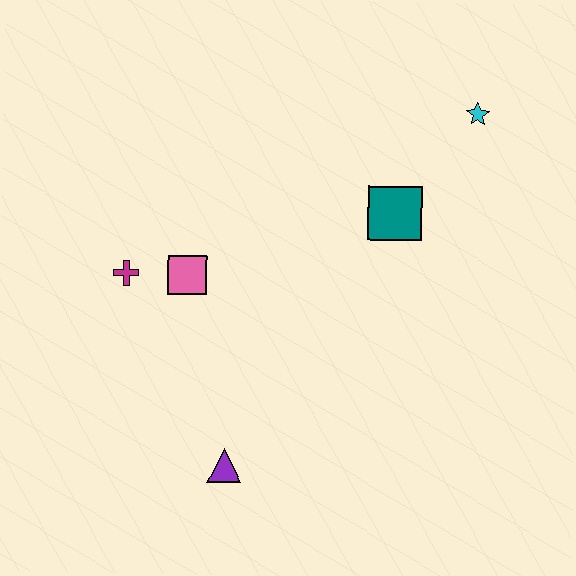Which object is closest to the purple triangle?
The pink square is closest to the purple triangle.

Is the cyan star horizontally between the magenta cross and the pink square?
No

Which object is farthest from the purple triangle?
The cyan star is farthest from the purple triangle.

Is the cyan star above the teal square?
Yes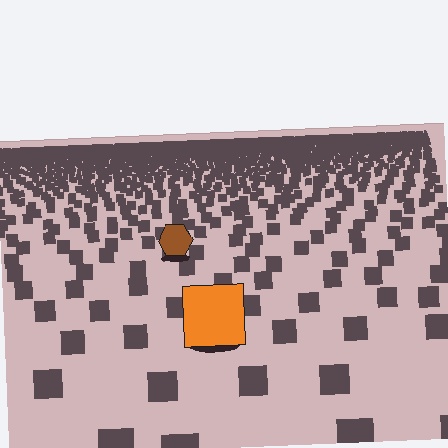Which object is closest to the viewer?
The orange square is closest. The texture marks near it are larger and more spread out.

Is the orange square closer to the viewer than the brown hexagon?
Yes. The orange square is closer — you can tell from the texture gradient: the ground texture is coarser near it.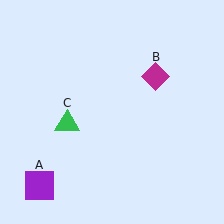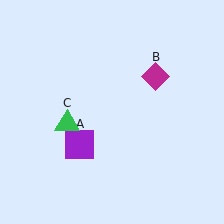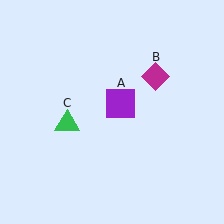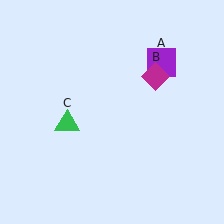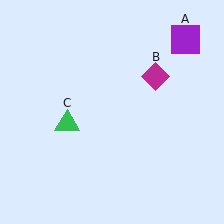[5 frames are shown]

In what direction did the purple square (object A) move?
The purple square (object A) moved up and to the right.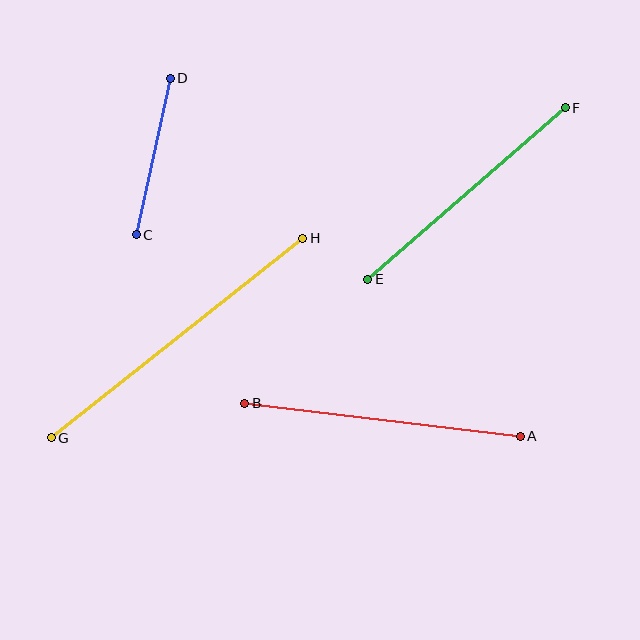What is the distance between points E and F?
The distance is approximately 261 pixels.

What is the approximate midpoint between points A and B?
The midpoint is at approximately (382, 420) pixels.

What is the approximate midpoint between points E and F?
The midpoint is at approximately (467, 193) pixels.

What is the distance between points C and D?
The distance is approximately 160 pixels.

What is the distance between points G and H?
The distance is approximately 321 pixels.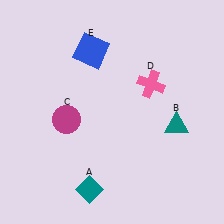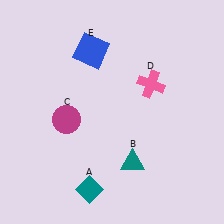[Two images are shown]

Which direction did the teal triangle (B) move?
The teal triangle (B) moved left.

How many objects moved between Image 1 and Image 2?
1 object moved between the two images.